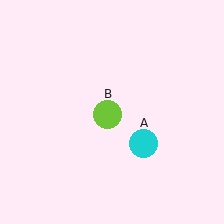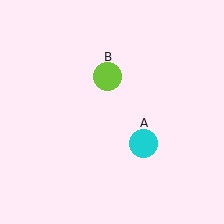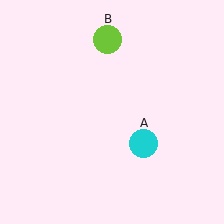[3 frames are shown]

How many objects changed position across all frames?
1 object changed position: lime circle (object B).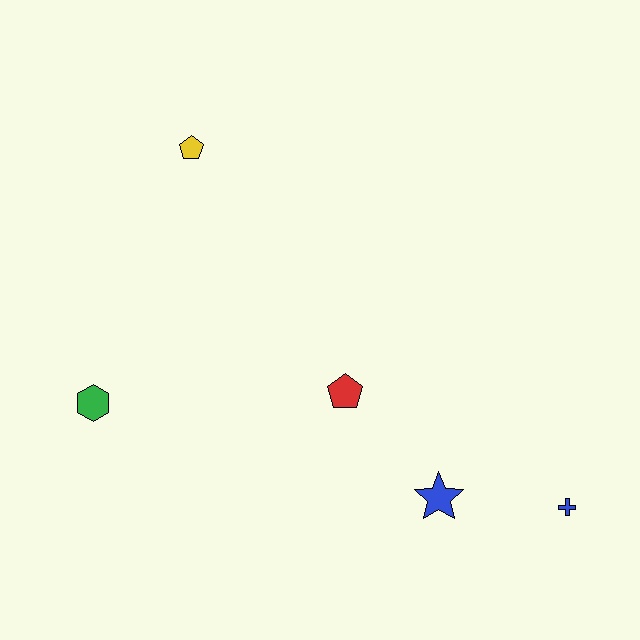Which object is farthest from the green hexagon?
The blue cross is farthest from the green hexagon.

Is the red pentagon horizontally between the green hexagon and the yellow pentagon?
No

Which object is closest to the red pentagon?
The blue star is closest to the red pentagon.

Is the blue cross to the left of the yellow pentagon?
No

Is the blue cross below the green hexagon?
Yes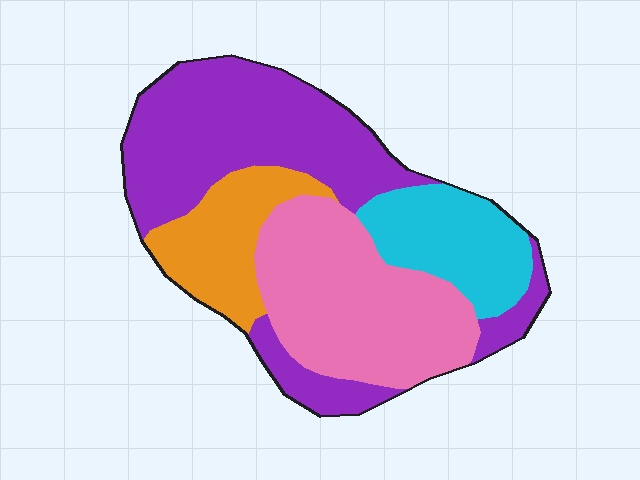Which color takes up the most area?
Purple, at roughly 40%.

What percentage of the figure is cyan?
Cyan covers around 15% of the figure.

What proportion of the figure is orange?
Orange takes up less than a quarter of the figure.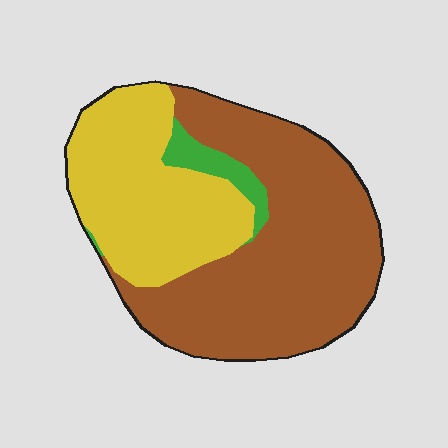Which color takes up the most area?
Brown, at roughly 60%.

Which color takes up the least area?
Green, at roughly 5%.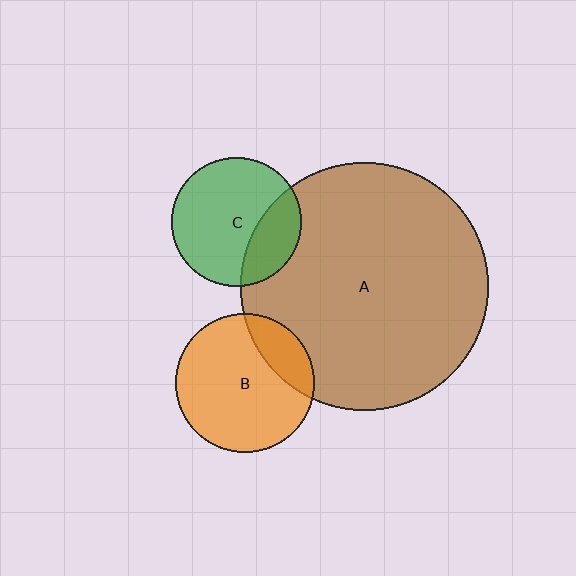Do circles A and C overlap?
Yes.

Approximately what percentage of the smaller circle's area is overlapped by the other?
Approximately 25%.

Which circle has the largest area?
Circle A (brown).